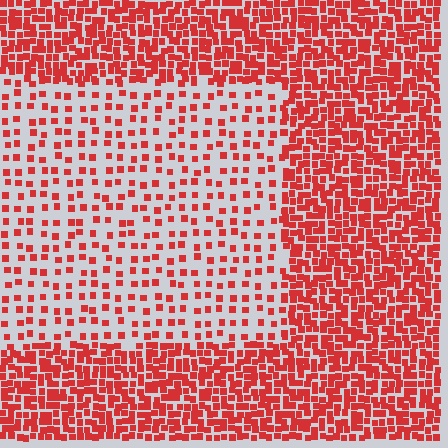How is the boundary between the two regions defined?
The boundary is defined by a change in element density (approximately 2.8x ratio). All elements are the same color, size, and shape.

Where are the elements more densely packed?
The elements are more densely packed outside the rectangle boundary.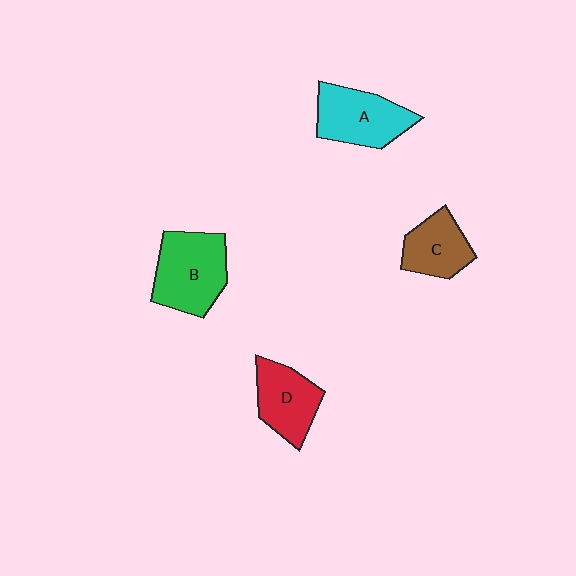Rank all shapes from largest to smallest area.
From largest to smallest: B (green), A (cyan), D (red), C (brown).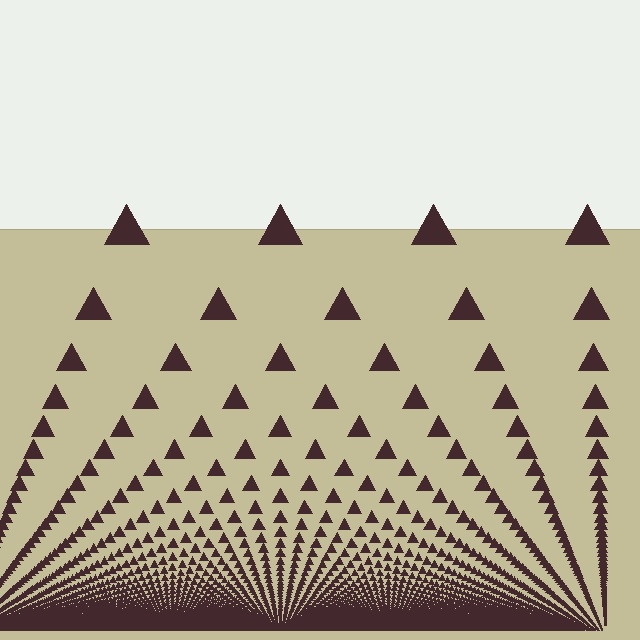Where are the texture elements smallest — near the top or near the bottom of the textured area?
Near the bottom.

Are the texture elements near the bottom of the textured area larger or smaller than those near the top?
Smaller. The gradient is inverted — elements near the bottom are smaller and denser.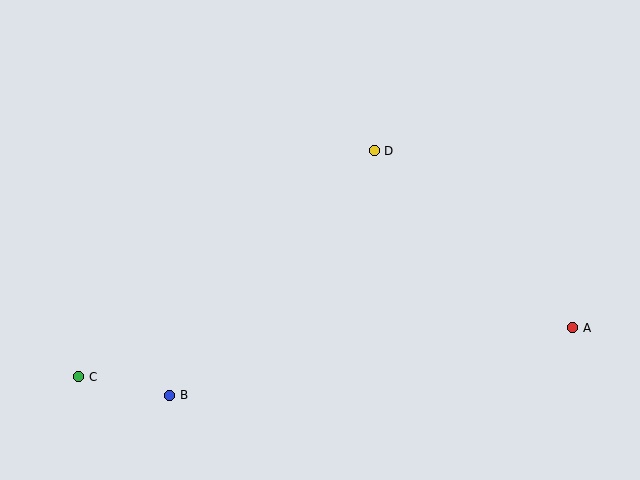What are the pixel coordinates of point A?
Point A is at (573, 328).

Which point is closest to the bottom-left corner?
Point C is closest to the bottom-left corner.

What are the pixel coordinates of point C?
Point C is at (79, 377).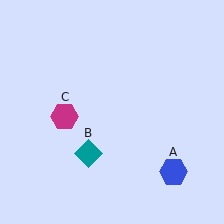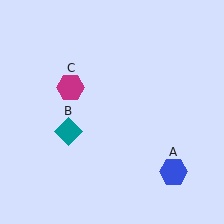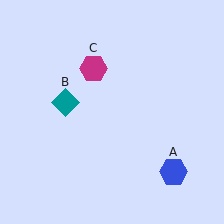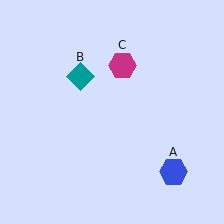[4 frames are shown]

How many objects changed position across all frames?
2 objects changed position: teal diamond (object B), magenta hexagon (object C).